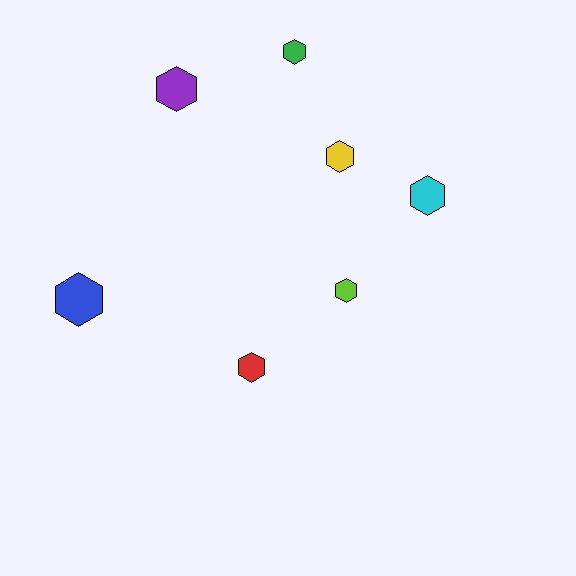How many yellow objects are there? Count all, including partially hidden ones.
There is 1 yellow object.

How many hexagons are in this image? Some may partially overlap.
There are 7 hexagons.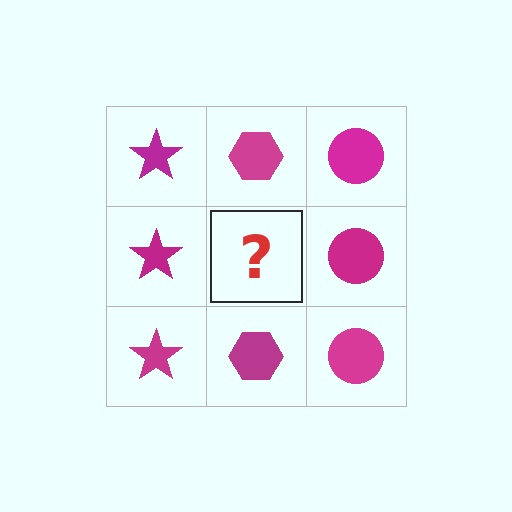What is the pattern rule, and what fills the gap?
The rule is that each column has a consistent shape. The gap should be filled with a magenta hexagon.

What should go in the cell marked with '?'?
The missing cell should contain a magenta hexagon.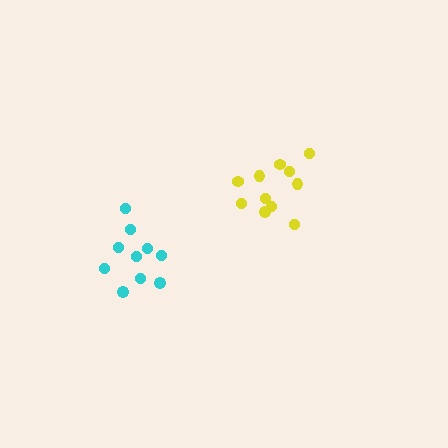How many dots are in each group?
Group 1: 11 dots, Group 2: 10 dots (21 total).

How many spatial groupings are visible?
There are 2 spatial groupings.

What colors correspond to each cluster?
The clusters are colored: yellow, cyan.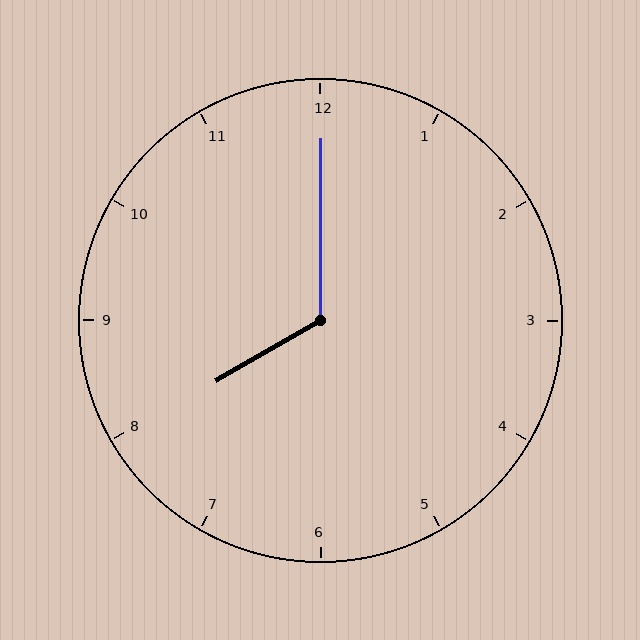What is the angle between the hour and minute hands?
Approximately 120 degrees.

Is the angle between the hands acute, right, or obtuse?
It is obtuse.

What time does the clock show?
8:00.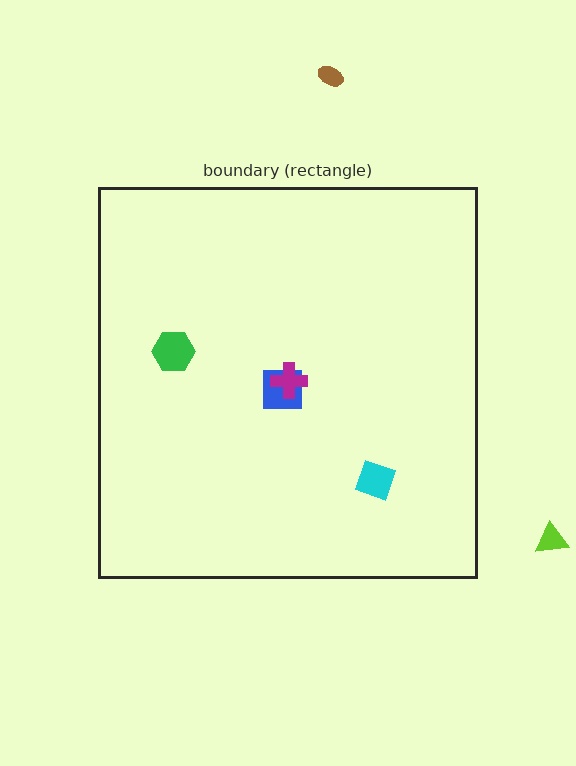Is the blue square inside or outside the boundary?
Inside.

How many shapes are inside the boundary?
4 inside, 2 outside.